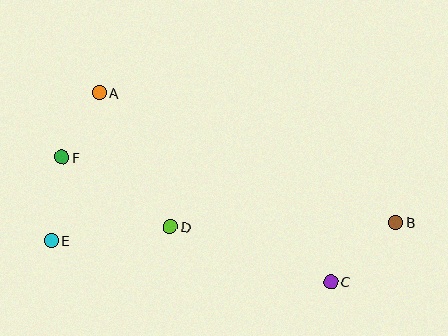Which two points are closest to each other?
Points A and F are closest to each other.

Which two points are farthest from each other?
Points B and E are farthest from each other.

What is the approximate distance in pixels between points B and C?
The distance between B and C is approximately 88 pixels.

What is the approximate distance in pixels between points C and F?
The distance between C and F is approximately 296 pixels.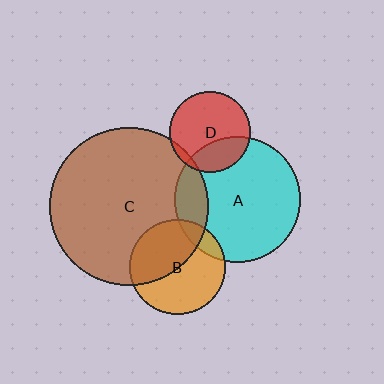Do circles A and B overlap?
Yes.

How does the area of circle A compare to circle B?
Approximately 1.7 times.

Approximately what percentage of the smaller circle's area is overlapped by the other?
Approximately 10%.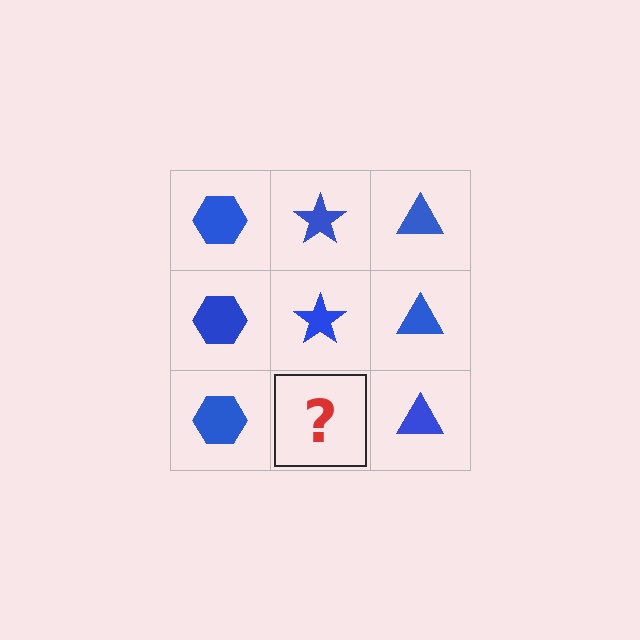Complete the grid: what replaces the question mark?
The question mark should be replaced with a blue star.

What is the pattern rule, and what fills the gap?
The rule is that each column has a consistent shape. The gap should be filled with a blue star.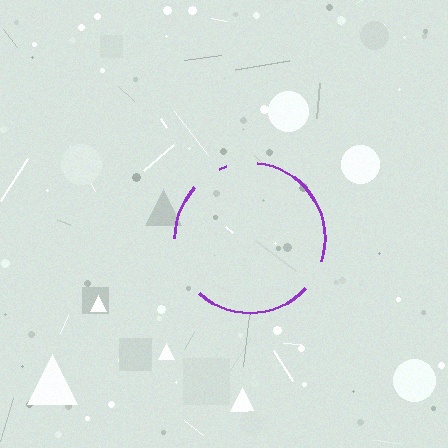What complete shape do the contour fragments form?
The contour fragments form a circle.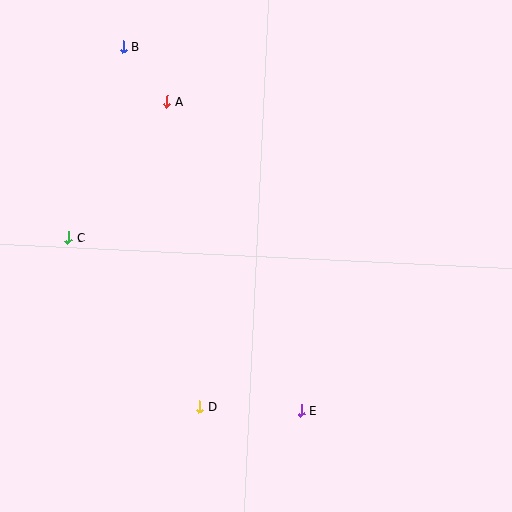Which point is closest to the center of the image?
Point D at (199, 407) is closest to the center.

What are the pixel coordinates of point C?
Point C is at (68, 238).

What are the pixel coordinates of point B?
Point B is at (123, 46).